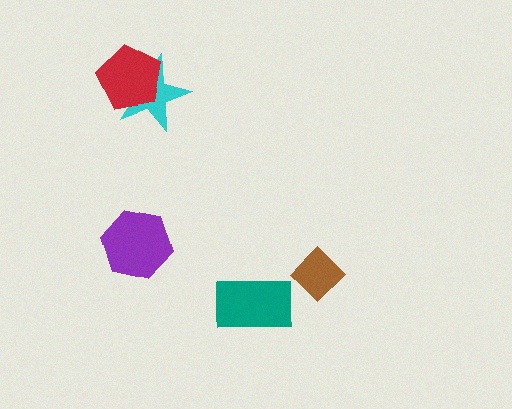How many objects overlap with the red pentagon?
1 object overlaps with the red pentagon.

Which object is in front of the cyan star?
The red pentagon is in front of the cyan star.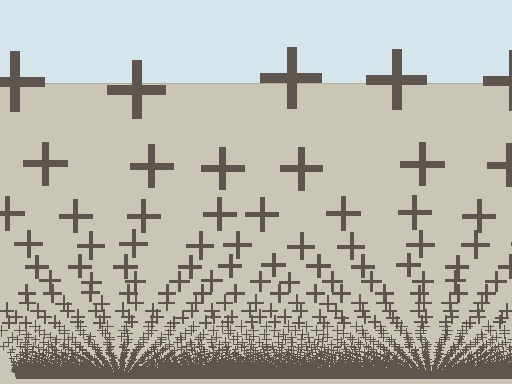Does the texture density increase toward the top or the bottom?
Density increases toward the bottom.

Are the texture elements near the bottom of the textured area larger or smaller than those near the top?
Smaller. The gradient is inverted — elements near the bottom are smaller and denser.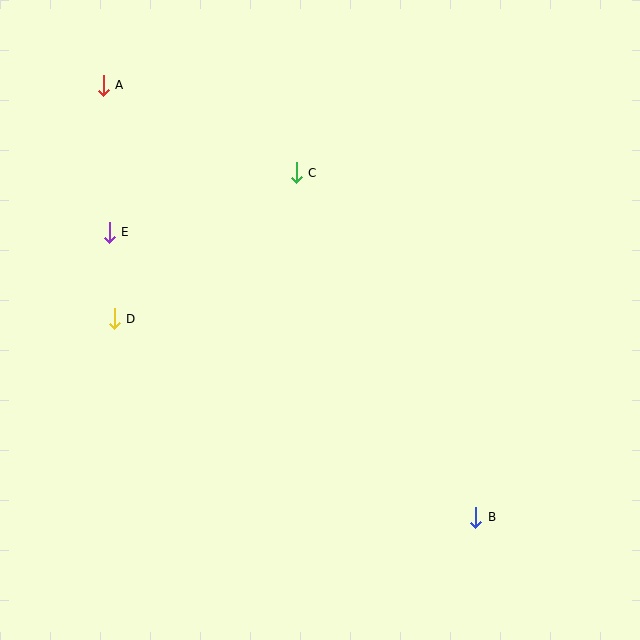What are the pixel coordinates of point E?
Point E is at (109, 232).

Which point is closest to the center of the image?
Point C at (296, 173) is closest to the center.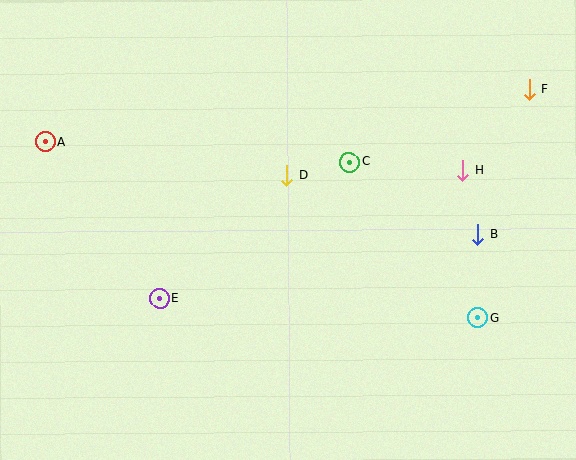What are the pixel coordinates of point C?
Point C is at (349, 162).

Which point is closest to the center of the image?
Point D at (286, 175) is closest to the center.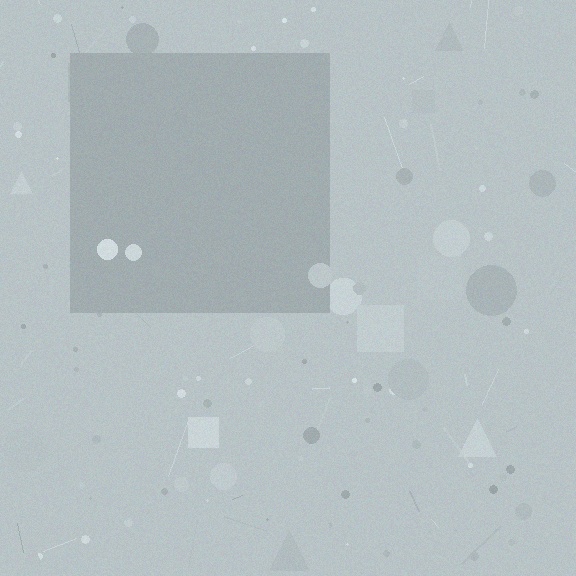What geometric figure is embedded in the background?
A square is embedded in the background.